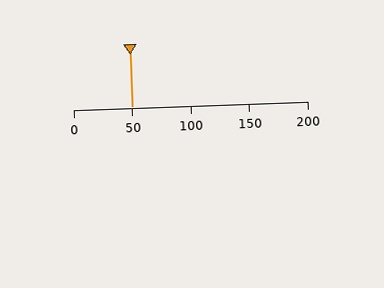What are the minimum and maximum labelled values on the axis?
The axis runs from 0 to 200.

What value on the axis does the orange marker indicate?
The marker indicates approximately 50.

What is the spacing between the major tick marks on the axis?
The major ticks are spaced 50 apart.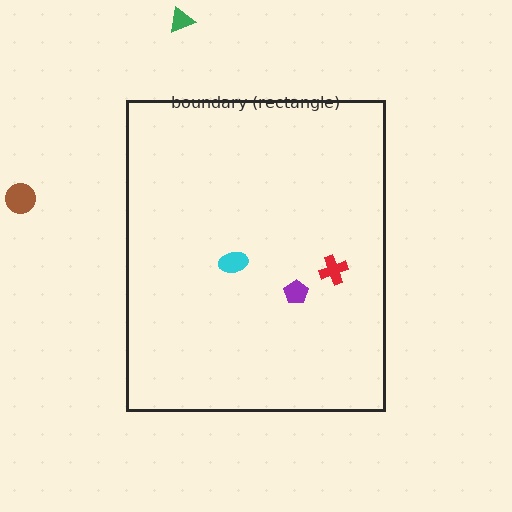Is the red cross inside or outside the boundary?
Inside.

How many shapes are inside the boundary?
3 inside, 2 outside.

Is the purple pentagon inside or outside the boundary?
Inside.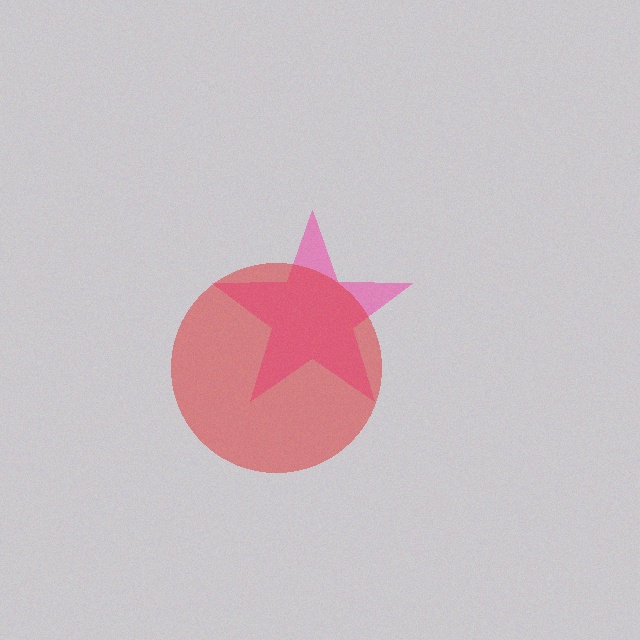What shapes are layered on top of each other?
The layered shapes are: a pink star, a red circle.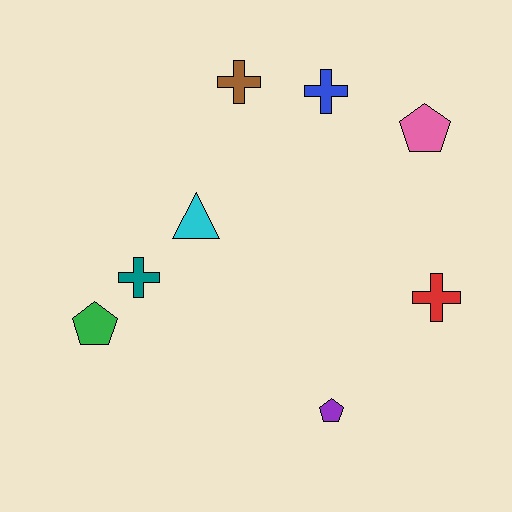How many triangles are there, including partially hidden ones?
There is 1 triangle.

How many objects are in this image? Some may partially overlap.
There are 8 objects.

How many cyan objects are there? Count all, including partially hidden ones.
There is 1 cyan object.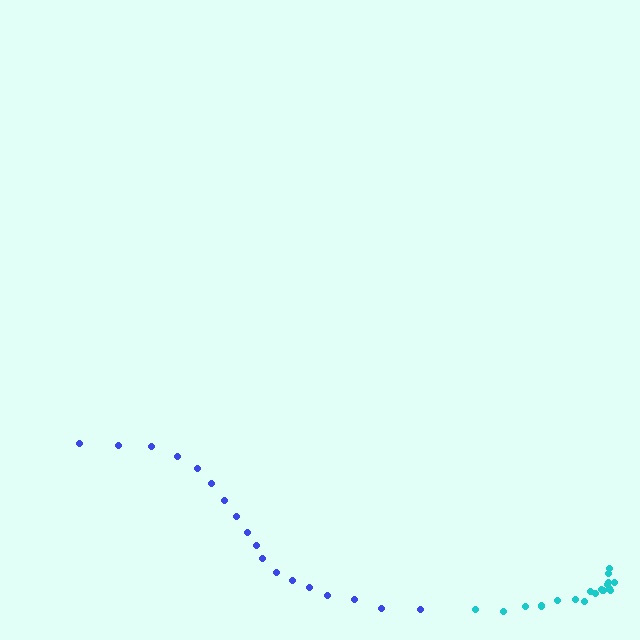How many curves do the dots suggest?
There are 2 distinct paths.